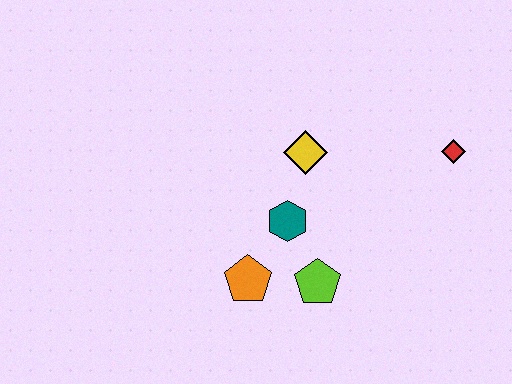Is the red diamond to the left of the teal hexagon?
No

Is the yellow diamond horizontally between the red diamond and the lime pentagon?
No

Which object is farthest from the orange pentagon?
The red diamond is farthest from the orange pentagon.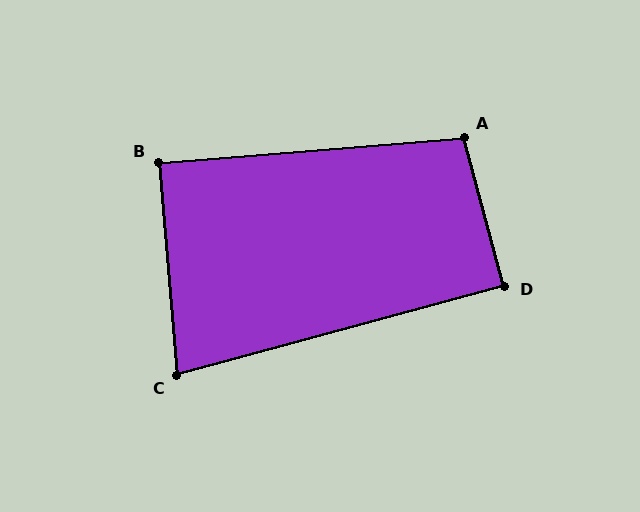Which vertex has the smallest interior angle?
C, at approximately 80 degrees.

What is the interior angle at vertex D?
Approximately 90 degrees (approximately right).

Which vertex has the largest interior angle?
A, at approximately 100 degrees.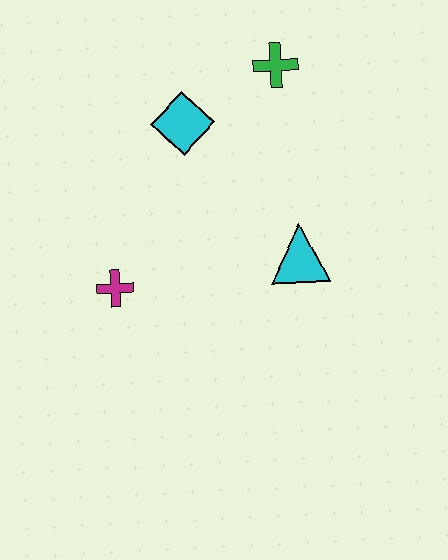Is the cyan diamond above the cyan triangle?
Yes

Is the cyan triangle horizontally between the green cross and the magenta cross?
No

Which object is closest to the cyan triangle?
The cyan diamond is closest to the cyan triangle.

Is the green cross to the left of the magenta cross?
No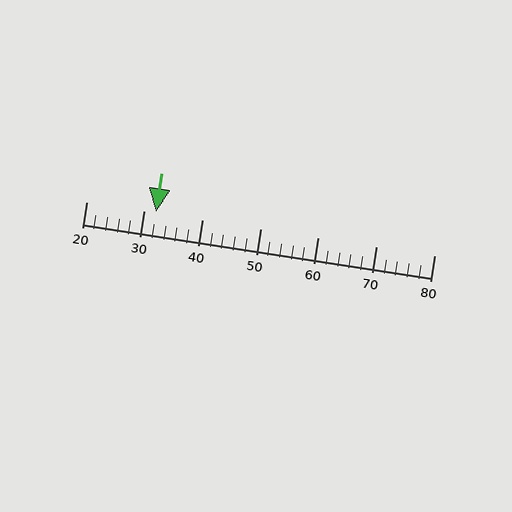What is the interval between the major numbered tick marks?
The major tick marks are spaced 10 units apart.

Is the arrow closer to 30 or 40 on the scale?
The arrow is closer to 30.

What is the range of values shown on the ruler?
The ruler shows values from 20 to 80.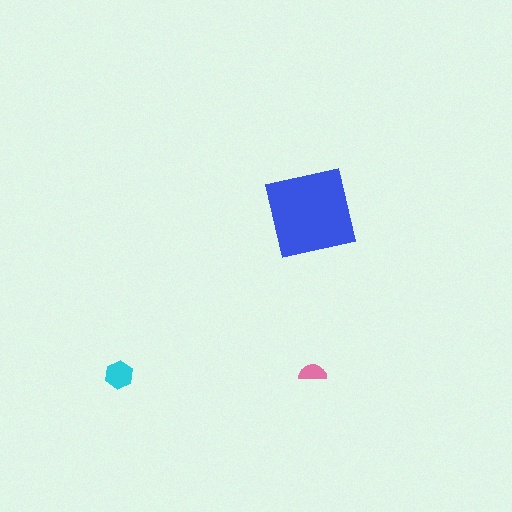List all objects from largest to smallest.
The blue square, the cyan hexagon, the pink semicircle.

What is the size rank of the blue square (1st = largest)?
1st.